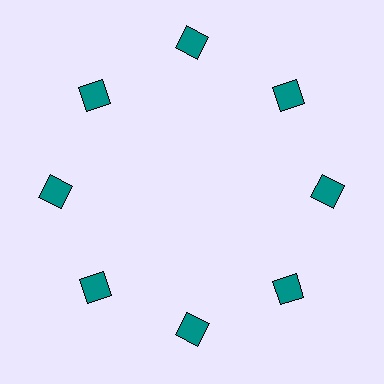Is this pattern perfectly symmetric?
No. The 8 teal squares are arranged in a ring, but one element near the 12 o'clock position is pushed outward from the center, breaking the 8-fold rotational symmetry.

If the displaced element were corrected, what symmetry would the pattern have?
It would have 8-fold rotational symmetry — the pattern would map onto itself every 45 degrees.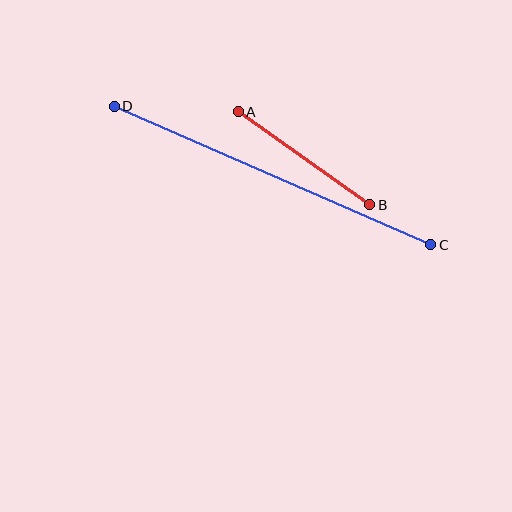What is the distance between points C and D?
The distance is approximately 345 pixels.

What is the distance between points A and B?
The distance is approximately 161 pixels.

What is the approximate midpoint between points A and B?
The midpoint is at approximately (304, 158) pixels.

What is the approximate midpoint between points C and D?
The midpoint is at approximately (273, 176) pixels.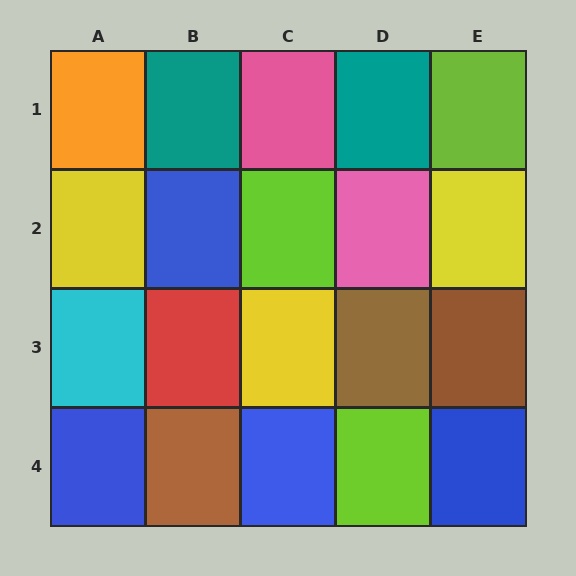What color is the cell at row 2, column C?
Lime.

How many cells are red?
1 cell is red.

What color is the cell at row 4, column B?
Brown.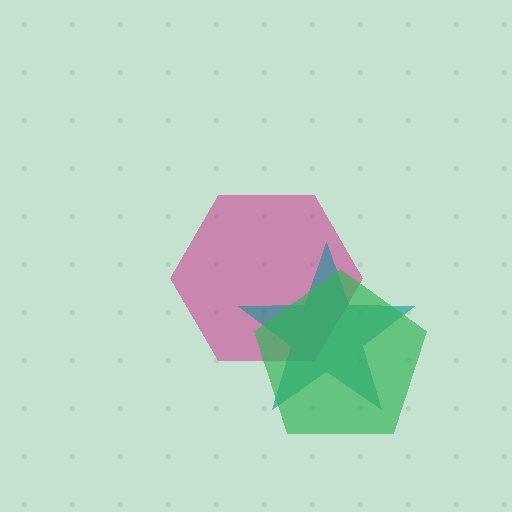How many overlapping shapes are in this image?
There are 3 overlapping shapes in the image.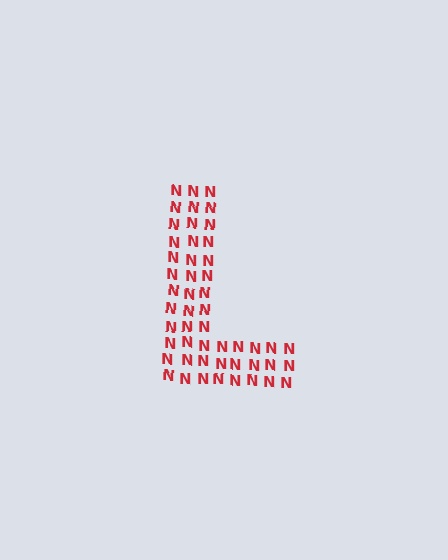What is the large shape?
The large shape is the letter L.